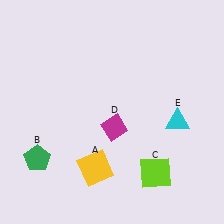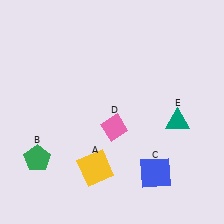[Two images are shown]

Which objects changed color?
C changed from lime to blue. D changed from magenta to pink. E changed from cyan to teal.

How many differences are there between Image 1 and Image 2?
There are 3 differences between the two images.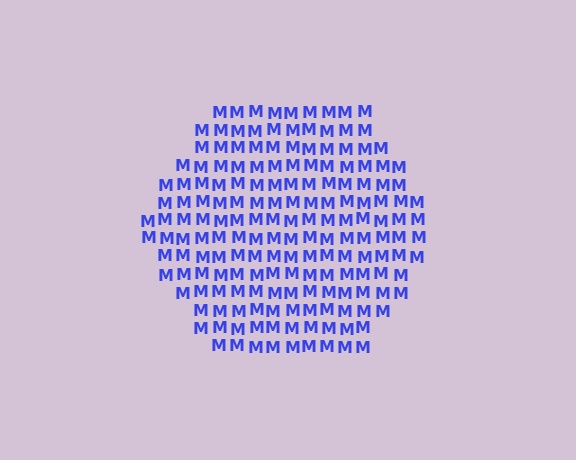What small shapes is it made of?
It is made of small letter M's.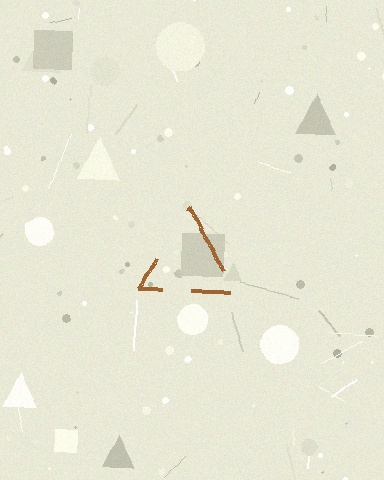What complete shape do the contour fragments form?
The contour fragments form a triangle.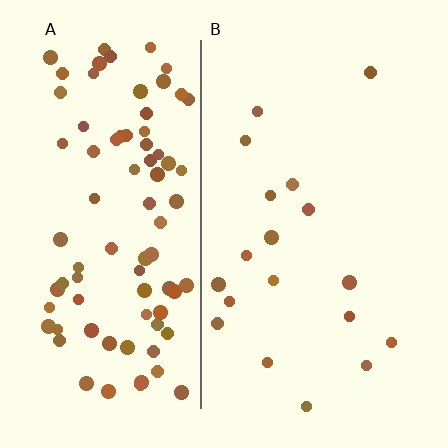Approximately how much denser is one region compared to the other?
Approximately 4.7× — region A over region B.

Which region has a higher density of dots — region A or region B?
A (the left).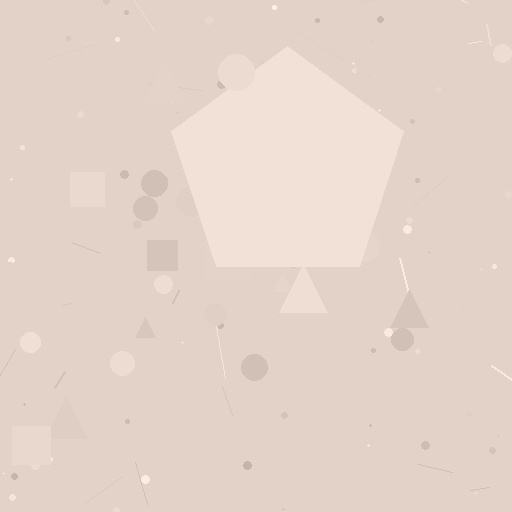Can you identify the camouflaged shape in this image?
The camouflaged shape is a pentagon.